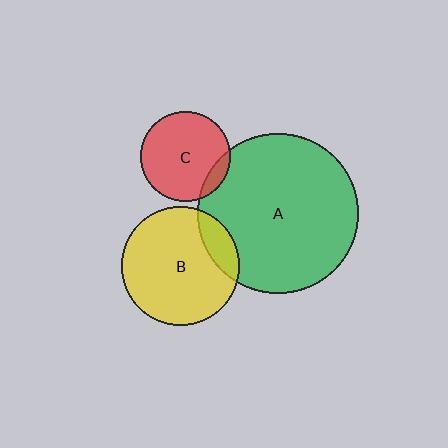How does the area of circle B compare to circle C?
Approximately 1.7 times.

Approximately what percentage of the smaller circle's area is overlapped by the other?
Approximately 15%.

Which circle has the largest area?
Circle A (green).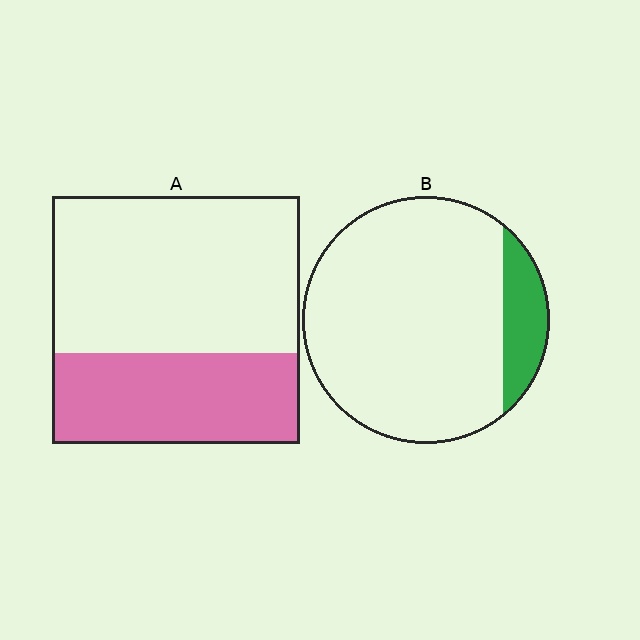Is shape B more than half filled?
No.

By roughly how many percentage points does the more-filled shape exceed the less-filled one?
By roughly 25 percentage points (A over B).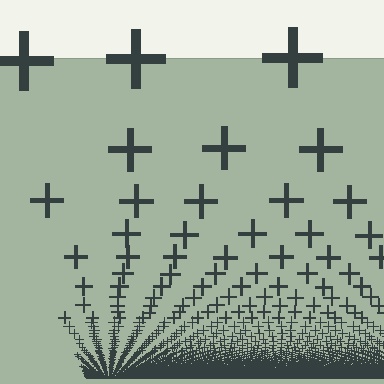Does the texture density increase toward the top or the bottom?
Density increases toward the bottom.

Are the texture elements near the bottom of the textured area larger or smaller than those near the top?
Smaller. The gradient is inverted — elements near the bottom are smaller and denser.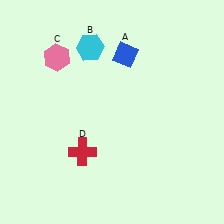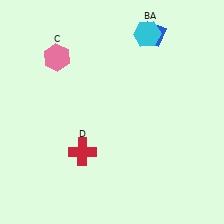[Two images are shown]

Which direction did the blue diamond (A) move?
The blue diamond (A) moved right.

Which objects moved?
The objects that moved are: the blue diamond (A), the cyan hexagon (B).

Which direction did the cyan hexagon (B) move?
The cyan hexagon (B) moved right.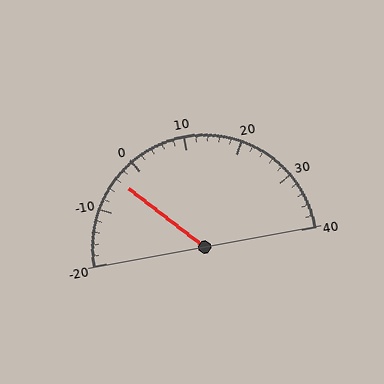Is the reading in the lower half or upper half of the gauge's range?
The reading is in the lower half of the range (-20 to 40).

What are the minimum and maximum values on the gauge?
The gauge ranges from -20 to 40.